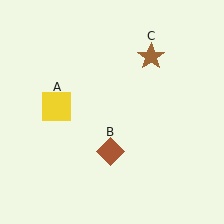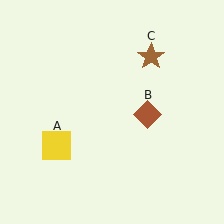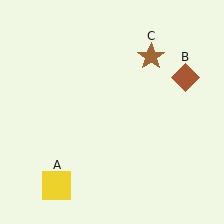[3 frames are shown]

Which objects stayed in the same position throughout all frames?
Brown star (object C) remained stationary.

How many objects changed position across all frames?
2 objects changed position: yellow square (object A), brown diamond (object B).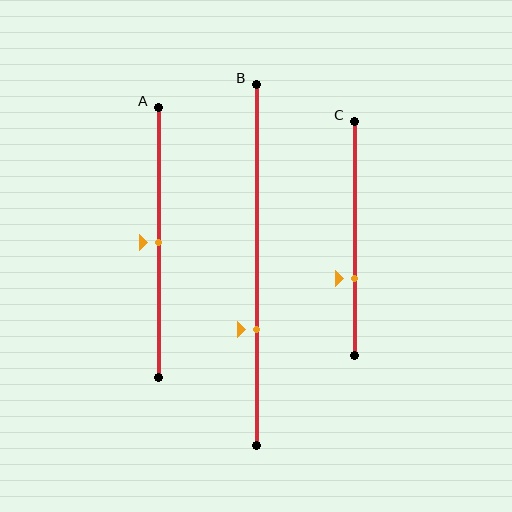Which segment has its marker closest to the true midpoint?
Segment A has its marker closest to the true midpoint.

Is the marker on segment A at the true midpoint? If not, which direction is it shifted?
Yes, the marker on segment A is at the true midpoint.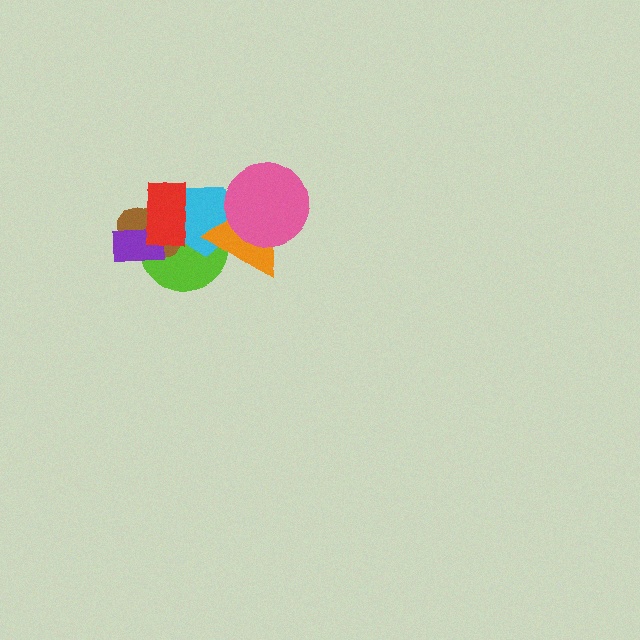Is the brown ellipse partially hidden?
Yes, it is partially covered by another shape.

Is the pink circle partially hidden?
No, no other shape covers it.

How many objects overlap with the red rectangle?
4 objects overlap with the red rectangle.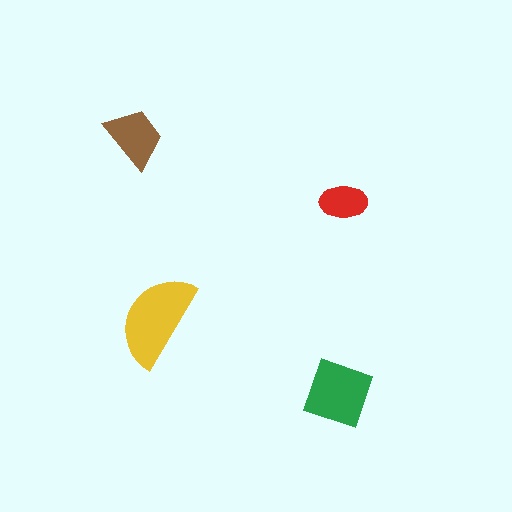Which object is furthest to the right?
The red ellipse is rightmost.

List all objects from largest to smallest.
The yellow semicircle, the green diamond, the brown trapezoid, the red ellipse.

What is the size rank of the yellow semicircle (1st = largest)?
1st.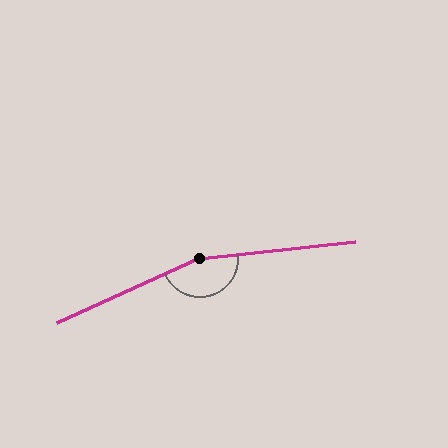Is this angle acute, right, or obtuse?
It is obtuse.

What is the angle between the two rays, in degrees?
Approximately 162 degrees.